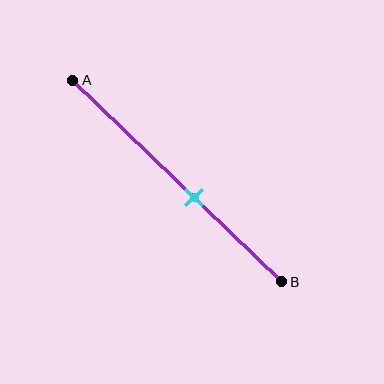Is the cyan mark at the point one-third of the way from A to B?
No, the mark is at about 60% from A, not at the 33% one-third point.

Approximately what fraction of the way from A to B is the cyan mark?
The cyan mark is approximately 60% of the way from A to B.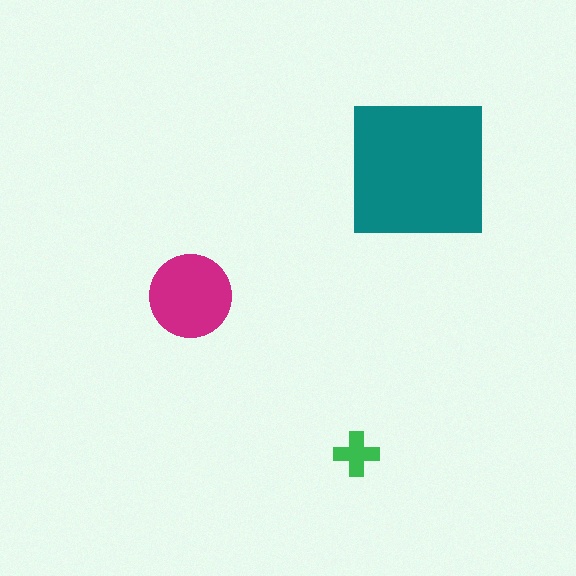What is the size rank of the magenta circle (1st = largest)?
2nd.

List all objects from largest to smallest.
The teal square, the magenta circle, the green cross.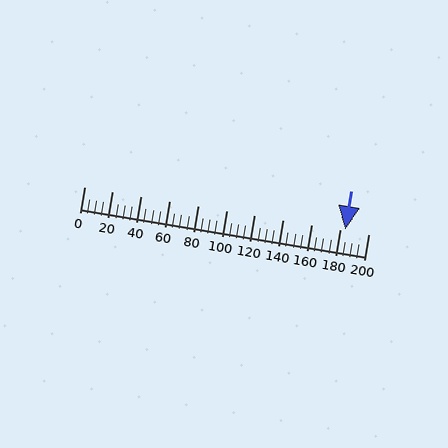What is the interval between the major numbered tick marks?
The major tick marks are spaced 20 units apart.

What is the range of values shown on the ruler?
The ruler shows values from 0 to 200.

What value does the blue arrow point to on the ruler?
The blue arrow points to approximately 184.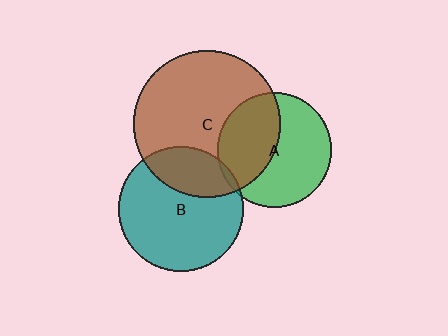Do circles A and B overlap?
Yes.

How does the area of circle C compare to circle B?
Approximately 1.4 times.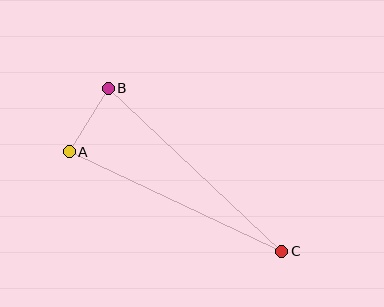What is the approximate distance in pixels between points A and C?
The distance between A and C is approximately 234 pixels.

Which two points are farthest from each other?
Points B and C are farthest from each other.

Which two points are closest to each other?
Points A and B are closest to each other.